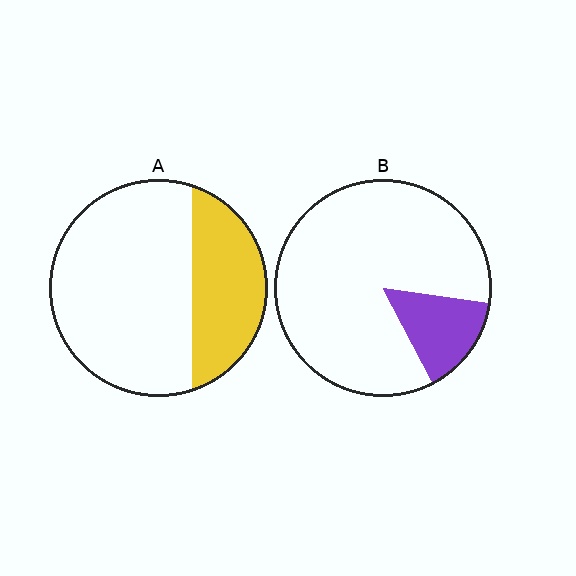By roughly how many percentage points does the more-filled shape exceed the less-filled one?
By roughly 15 percentage points (A over B).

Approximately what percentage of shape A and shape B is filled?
A is approximately 30% and B is approximately 15%.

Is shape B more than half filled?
No.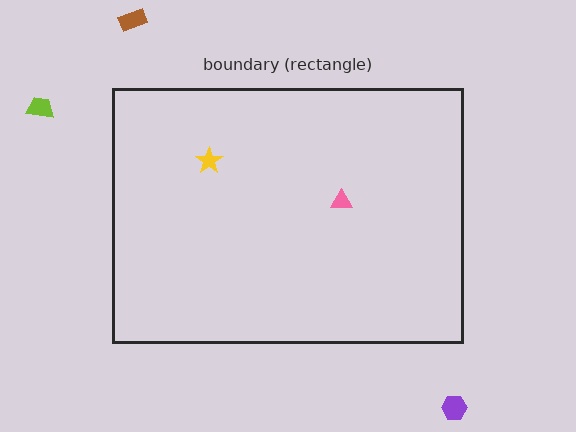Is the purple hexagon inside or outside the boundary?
Outside.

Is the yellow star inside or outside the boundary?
Inside.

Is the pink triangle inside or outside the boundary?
Inside.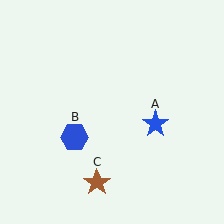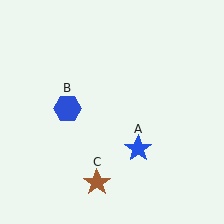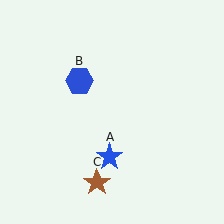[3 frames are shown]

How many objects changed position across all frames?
2 objects changed position: blue star (object A), blue hexagon (object B).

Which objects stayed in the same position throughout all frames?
Brown star (object C) remained stationary.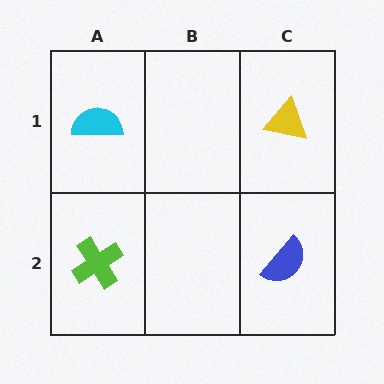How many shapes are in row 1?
2 shapes.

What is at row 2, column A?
A lime cross.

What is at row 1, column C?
A yellow triangle.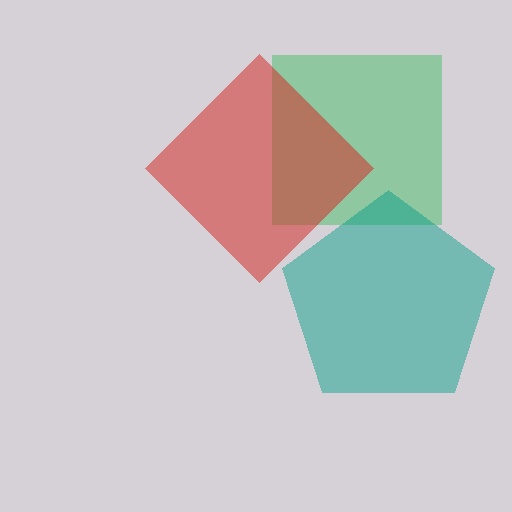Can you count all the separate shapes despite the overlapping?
Yes, there are 3 separate shapes.